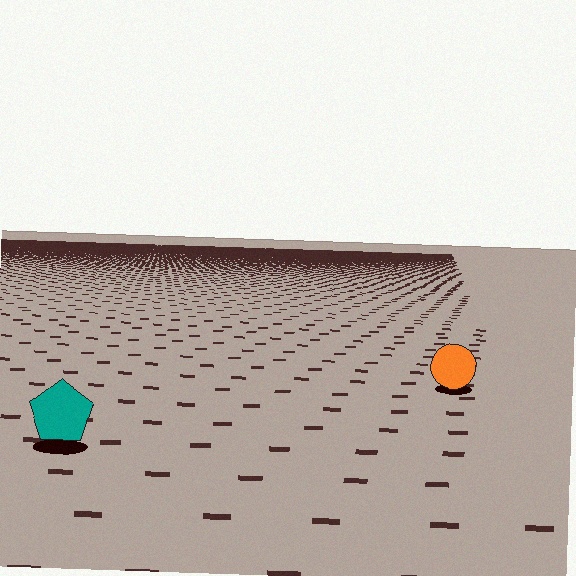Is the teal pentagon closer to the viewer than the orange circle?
Yes. The teal pentagon is closer — you can tell from the texture gradient: the ground texture is coarser near it.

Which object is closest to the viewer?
The teal pentagon is closest. The texture marks near it are larger and more spread out.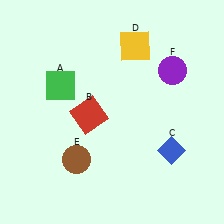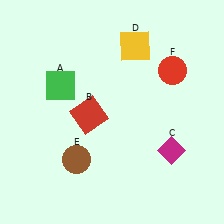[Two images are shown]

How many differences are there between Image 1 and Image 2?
There are 2 differences between the two images.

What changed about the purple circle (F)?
In Image 1, F is purple. In Image 2, it changed to red.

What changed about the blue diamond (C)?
In Image 1, C is blue. In Image 2, it changed to magenta.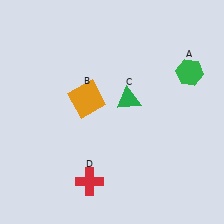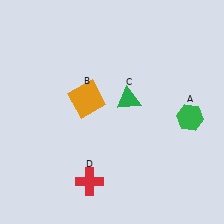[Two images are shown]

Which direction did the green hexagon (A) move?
The green hexagon (A) moved down.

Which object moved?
The green hexagon (A) moved down.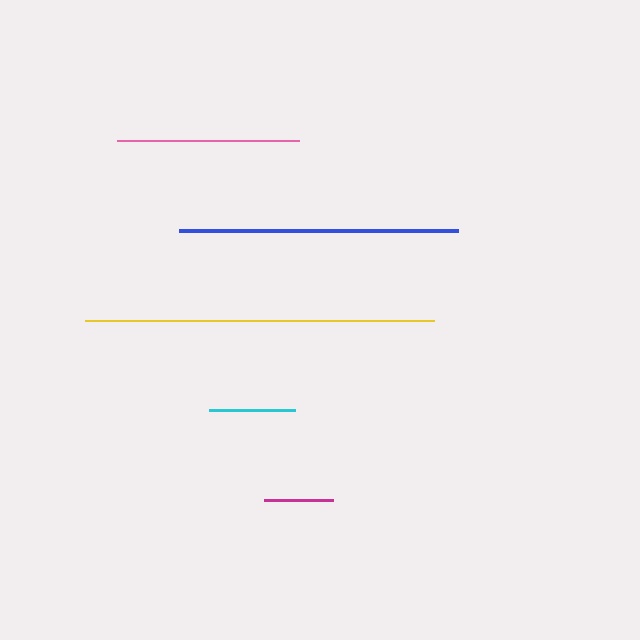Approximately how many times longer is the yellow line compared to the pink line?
The yellow line is approximately 1.9 times the length of the pink line.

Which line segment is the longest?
The yellow line is the longest at approximately 349 pixels.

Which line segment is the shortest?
The magenta line is the shortest at approximately 69 pixels.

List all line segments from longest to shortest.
From longest to shortest: yellow, blue, pink, cyan, magenta.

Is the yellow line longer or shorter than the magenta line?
The yellow line is longer than the magenta line.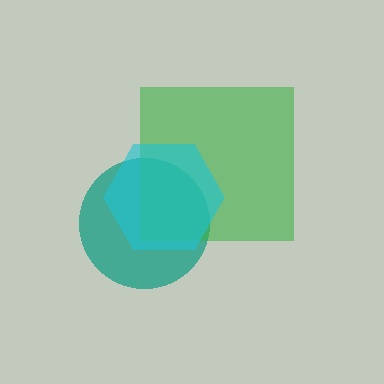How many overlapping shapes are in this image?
There are 3 overlapping shapes in the image.